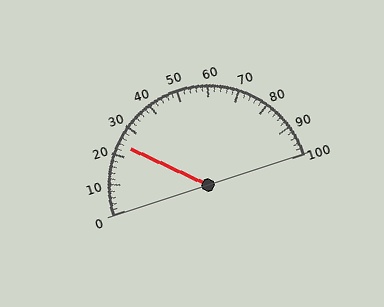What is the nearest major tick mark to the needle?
The nearest major tick mark is 20.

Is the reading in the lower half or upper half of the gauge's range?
The reading is in the lower half of the range (0 to 100).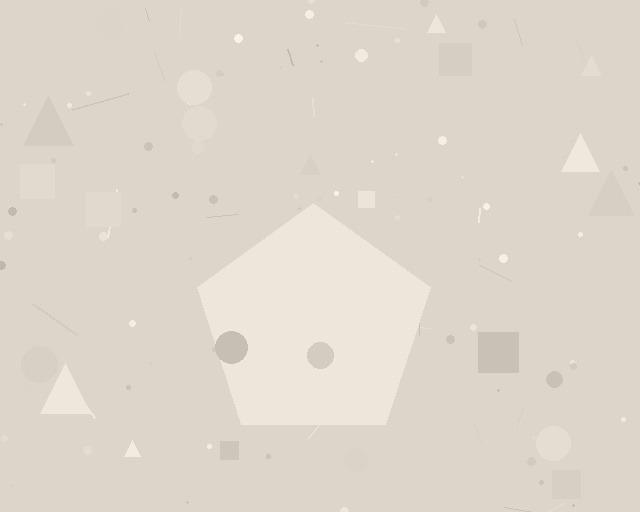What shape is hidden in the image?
A pentagon is hidden in the image.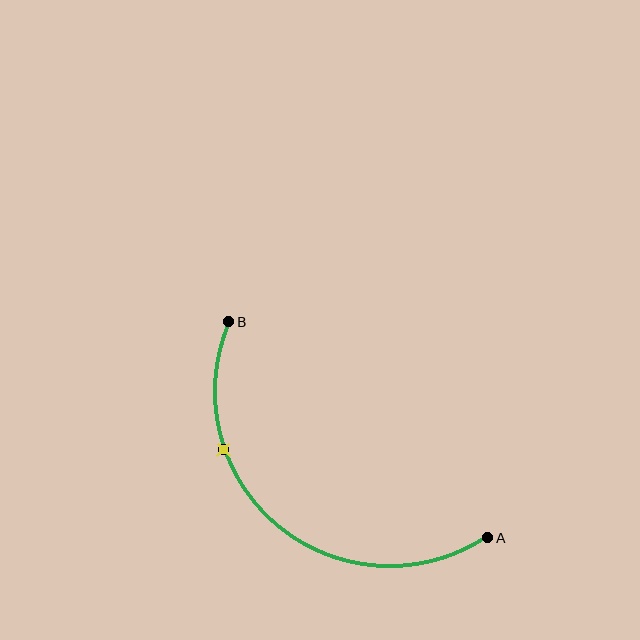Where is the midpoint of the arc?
The arc midpoint is the point on the curve farthest from the straight line joining A and B. It sits below and to the left of that line.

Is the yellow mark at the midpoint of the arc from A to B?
No. The yellow mark lies on the arc but is closer to endpoint B. The arc midpoint would be at the point on the curve equidistant along the arc from both A and B.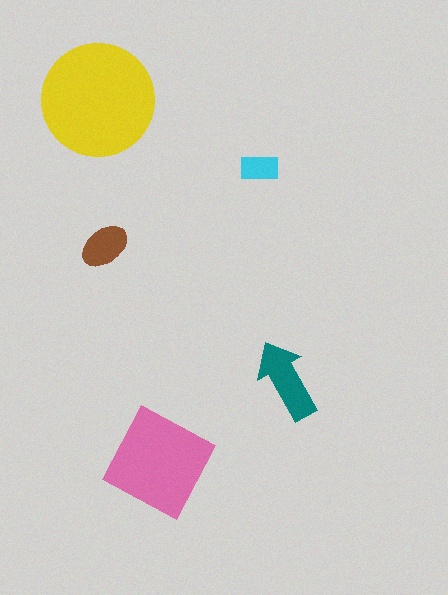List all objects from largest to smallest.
The yellow circle, the pink square, the teal arrow, the brown ellipse, the cyan rectangle.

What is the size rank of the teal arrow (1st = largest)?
3rd.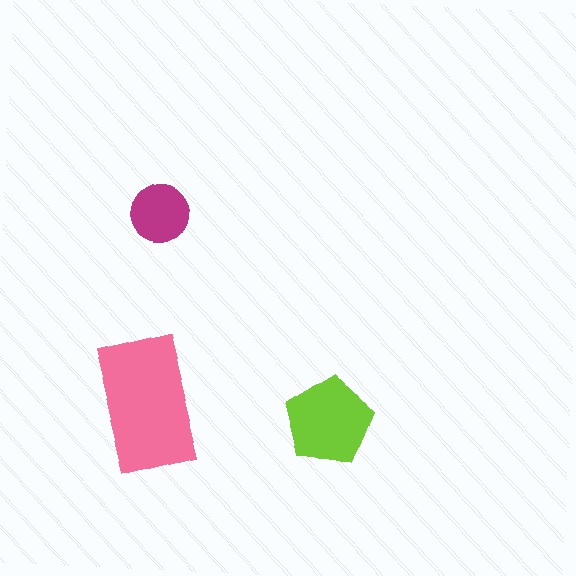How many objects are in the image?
There are 3 objects in the image.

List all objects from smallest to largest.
The magenta circle, the lime pentagon, the pink rectangle.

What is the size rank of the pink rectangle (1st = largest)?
1st.